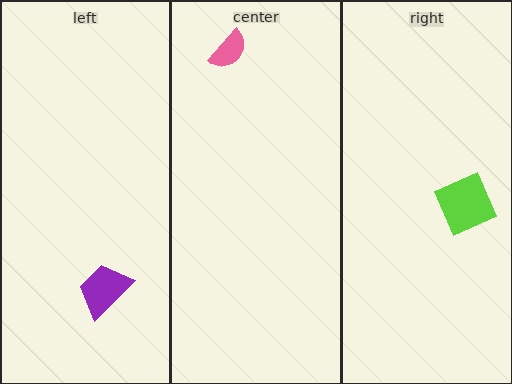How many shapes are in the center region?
1.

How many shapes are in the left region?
1.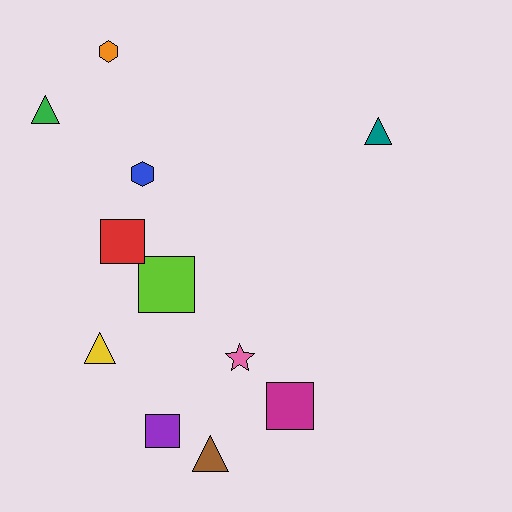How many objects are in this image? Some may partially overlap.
There are 11 objects.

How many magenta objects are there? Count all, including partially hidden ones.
There is 1 magenta object.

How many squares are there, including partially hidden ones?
There are 4 squares.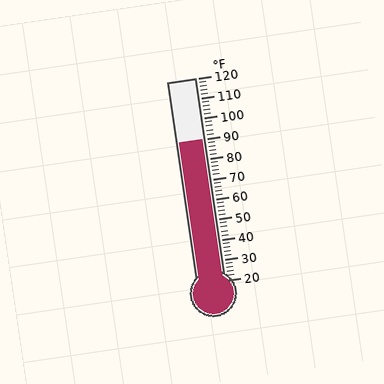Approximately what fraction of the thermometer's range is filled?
The thermometer is filled to approximately 70% of its range.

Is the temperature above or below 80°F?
The temperature is above 80°F.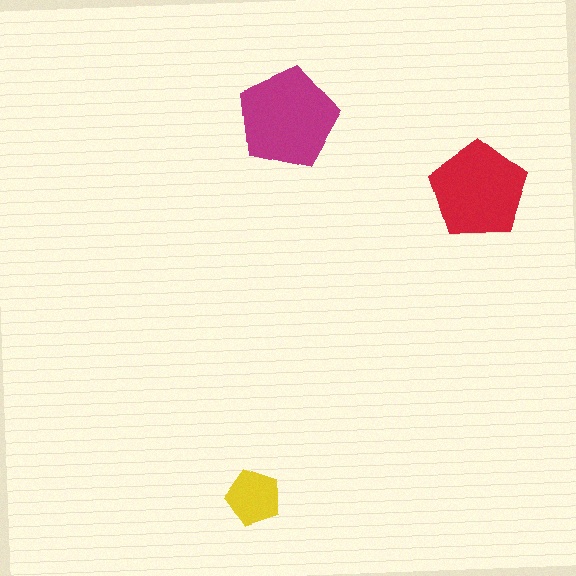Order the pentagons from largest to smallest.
the magenta one, the red one, the yellow one.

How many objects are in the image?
There are 3 objects in the image.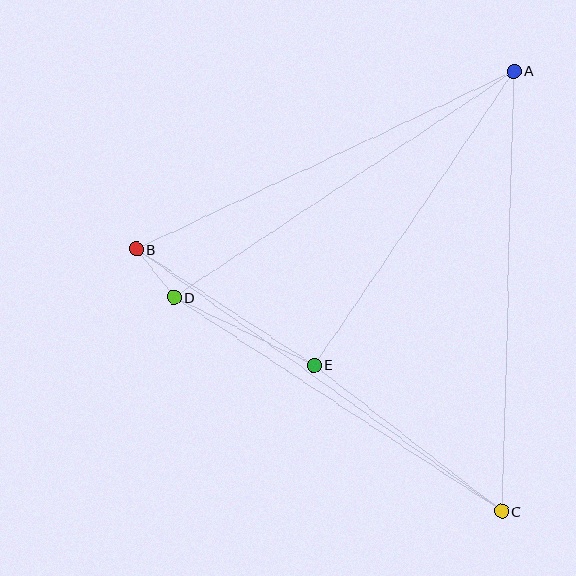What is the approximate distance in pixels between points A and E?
The distance between A and E is approximately 356 pixels.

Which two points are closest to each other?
Points B and D are closest to each other.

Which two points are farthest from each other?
Points B and C are farthest from each other.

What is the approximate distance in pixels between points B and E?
The distance between B and E is approximately 212 pixels.